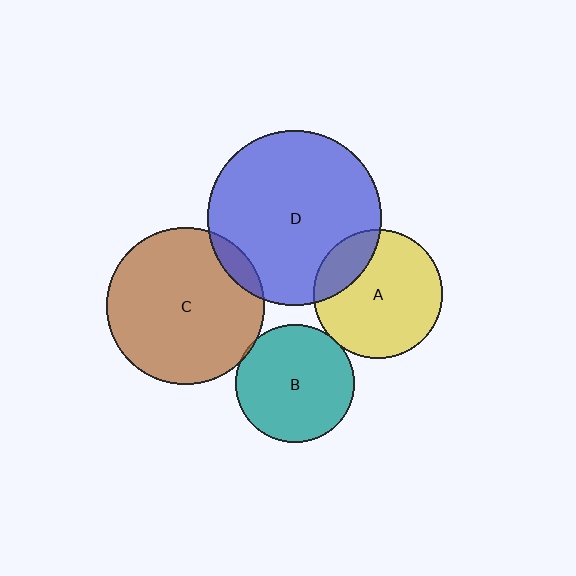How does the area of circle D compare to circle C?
Approximately 1.2 times.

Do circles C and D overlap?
Yes.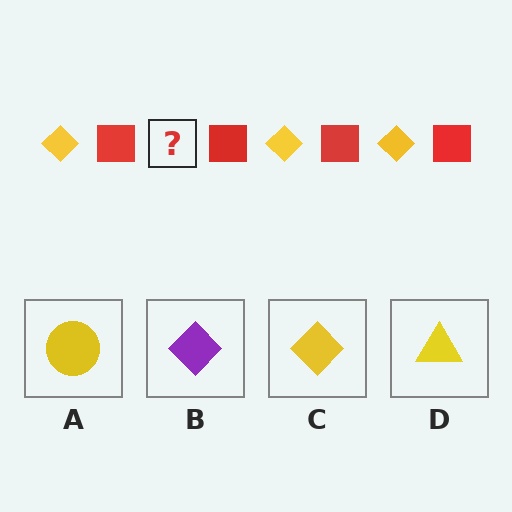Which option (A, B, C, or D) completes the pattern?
C.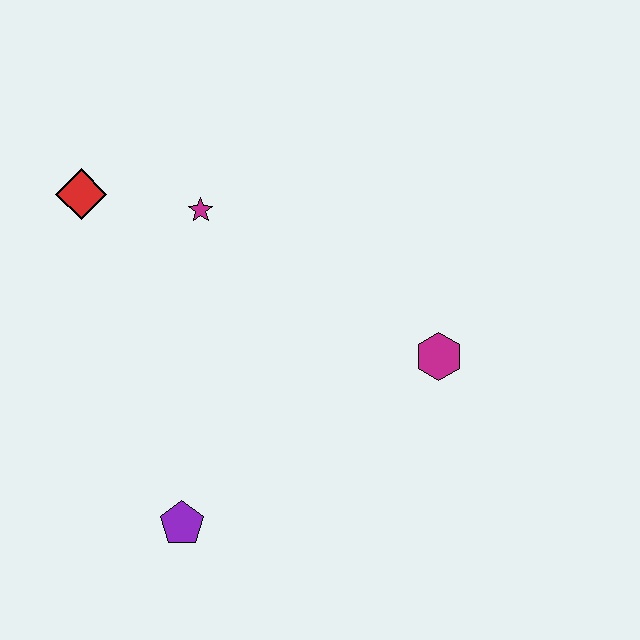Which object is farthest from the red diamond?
The magenta hexagon is farthest from the red diamond.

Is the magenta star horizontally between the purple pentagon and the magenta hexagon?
Yes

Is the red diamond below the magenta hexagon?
No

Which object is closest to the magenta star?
The red diamond is closest to the magenta star.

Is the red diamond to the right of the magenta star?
No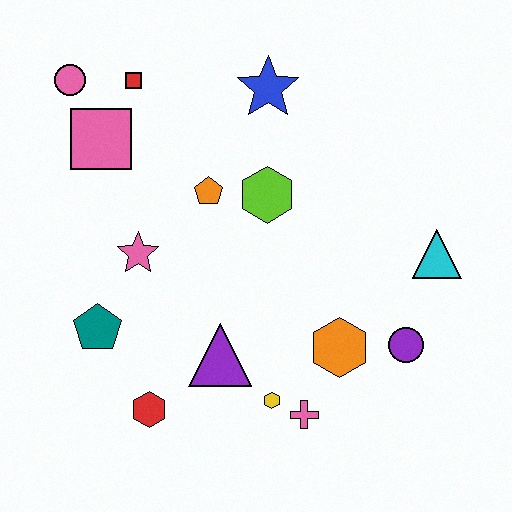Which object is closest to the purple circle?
The orange hexagon is closest to the purple circle.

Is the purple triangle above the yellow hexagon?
Yes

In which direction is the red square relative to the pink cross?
The red square is above the pink cross.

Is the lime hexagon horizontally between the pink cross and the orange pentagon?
Yes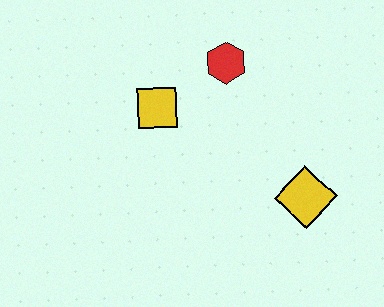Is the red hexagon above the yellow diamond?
Yes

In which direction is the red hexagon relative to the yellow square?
The red hexagon is to the right of the yellow square.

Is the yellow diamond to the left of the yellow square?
No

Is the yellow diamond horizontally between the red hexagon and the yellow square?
No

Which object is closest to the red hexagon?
The yellow square is closest to the red hexagon.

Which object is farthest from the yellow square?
The yellow diamond is farthest from the yellow square.